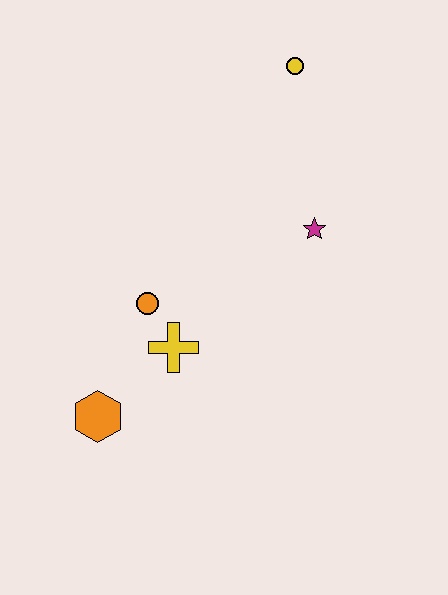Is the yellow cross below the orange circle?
Yes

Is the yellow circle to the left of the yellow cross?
No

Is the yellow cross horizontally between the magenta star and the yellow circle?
No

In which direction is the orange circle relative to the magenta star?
The orange circle is to the left of the magenta star.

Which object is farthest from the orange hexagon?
The yellow circle is farthest from the orange hexagon.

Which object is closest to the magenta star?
The yellow circle is closest to the magenta star.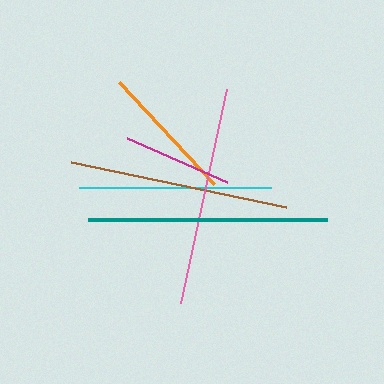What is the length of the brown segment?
The brown segment is approximately 220 pixels long.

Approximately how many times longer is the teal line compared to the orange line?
The teal line is approximately 1.7 times the length of the orange line.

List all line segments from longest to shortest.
From longest to shortest: teal, pink, brown, cyan, orange, magenta.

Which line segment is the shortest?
The magenta line is the shortest at approximately 109 pixels.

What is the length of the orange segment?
The orange segment is approximately 140 pixels long.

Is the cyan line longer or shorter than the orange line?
The cyan line is longer than the orange line.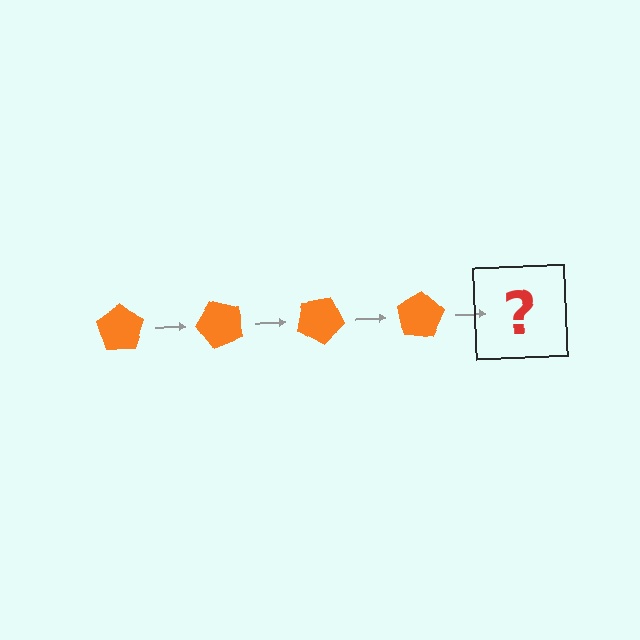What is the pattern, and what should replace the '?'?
The pattern is that the pentagon rotates 50 degrees each step. The '?' should be an orange pentagon rotated 200 degrees.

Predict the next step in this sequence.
The next step is an orange pentagon rotated 200 degrees.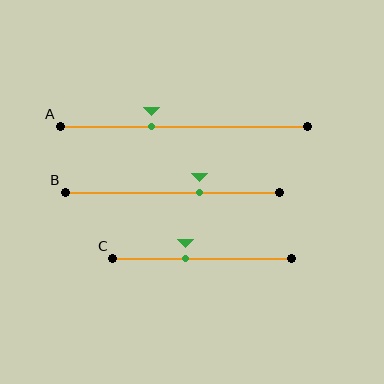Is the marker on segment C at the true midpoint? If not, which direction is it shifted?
No, the marker on segment C is shifted to the left by about 10% of the segment length.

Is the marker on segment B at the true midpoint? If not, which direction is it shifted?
No, the marker on segment B is shifted to the right by about 13% of the segment length.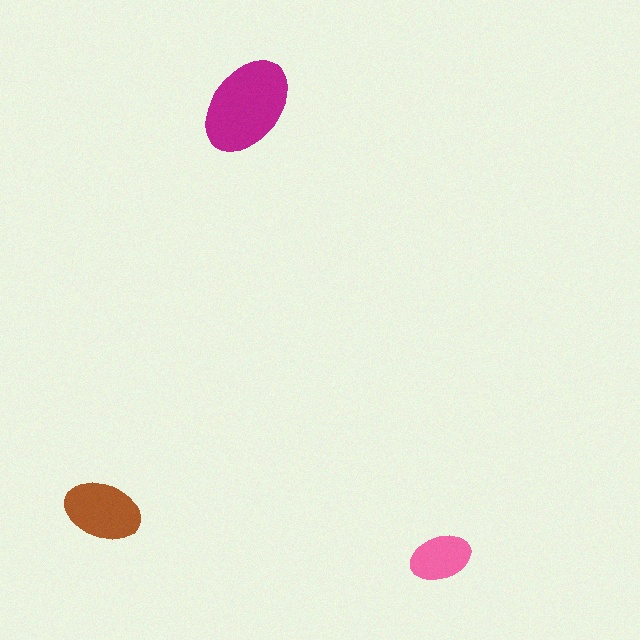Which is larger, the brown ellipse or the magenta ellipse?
The magenta one.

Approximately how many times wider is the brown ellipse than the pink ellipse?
About 1.5 times wider.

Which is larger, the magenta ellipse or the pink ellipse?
The magenta one.